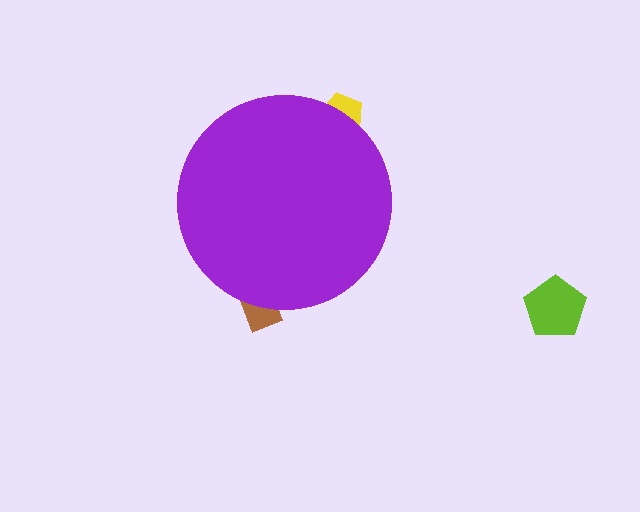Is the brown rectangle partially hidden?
Yes, the brown rectangle is partially hidden behind the purple circle.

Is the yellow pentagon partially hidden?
Yes, the yellow pentagon is partially hidden behind the purple circle.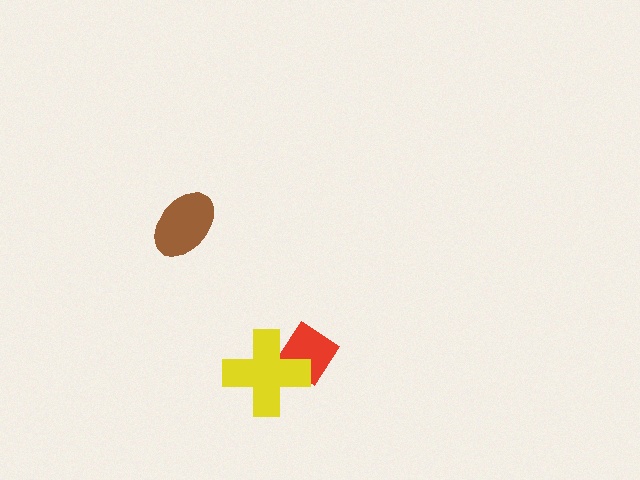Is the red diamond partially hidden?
Yes, it is partially covered by another shape.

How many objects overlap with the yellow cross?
1 object overlaps with the yellow cross.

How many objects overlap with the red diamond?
1 object overlaps with the red diamond.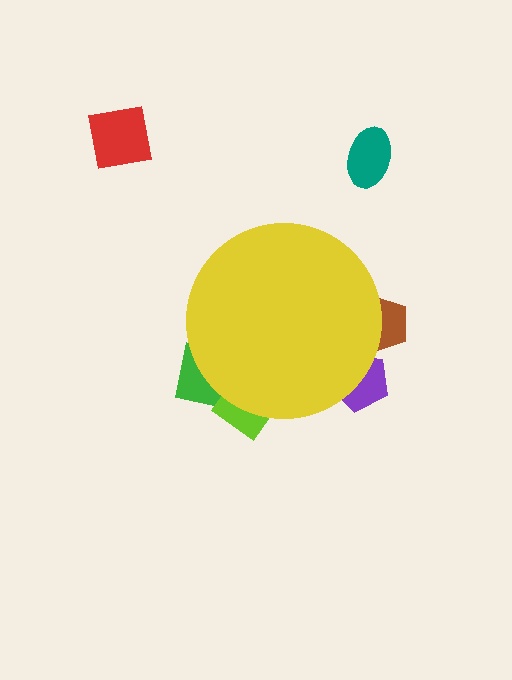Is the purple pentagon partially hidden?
Yes, the purple pentagon is partially hidden behind the yellow circle.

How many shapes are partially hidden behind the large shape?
4 shapes are partially hidden.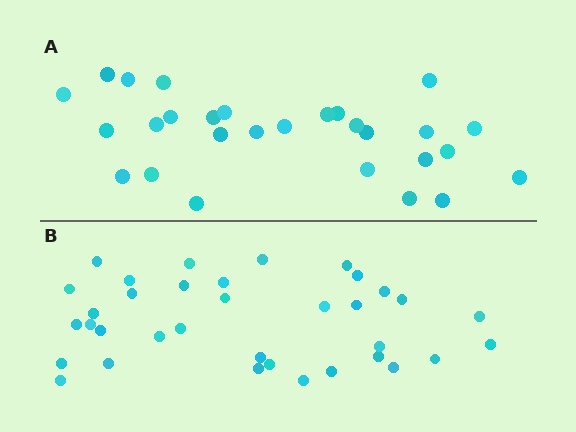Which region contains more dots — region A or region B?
Region B (the bottom region) has more dots.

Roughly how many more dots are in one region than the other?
Region B has roughly 8 or so more dots than region A.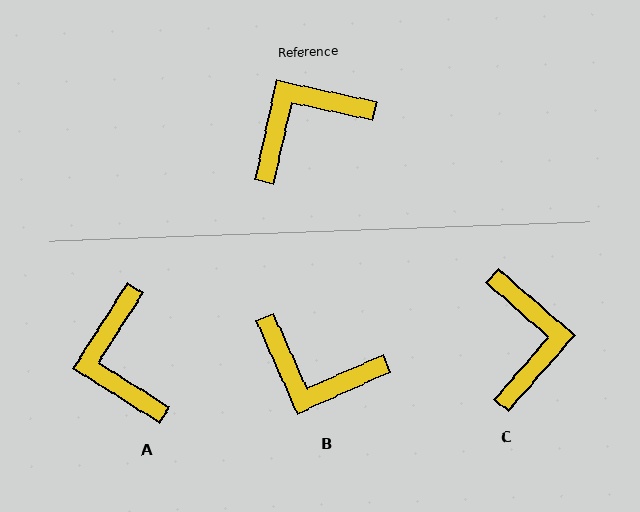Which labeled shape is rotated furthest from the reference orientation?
B, about 126 degrees away.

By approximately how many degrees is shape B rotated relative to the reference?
Approximately 126 degrees counter-clockwise.